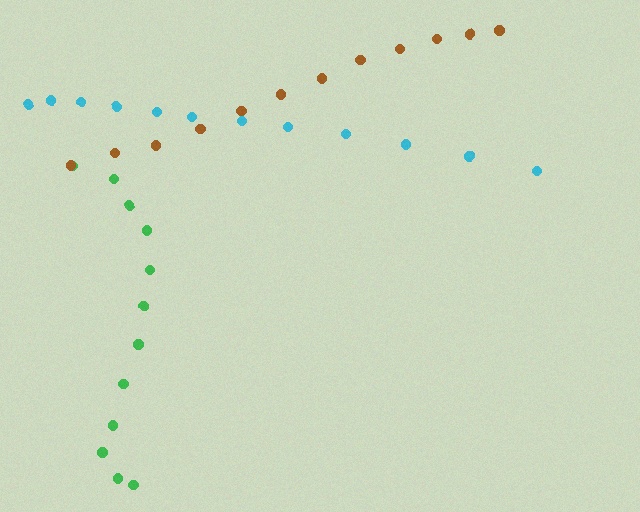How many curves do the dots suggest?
There are 3 distinct paths.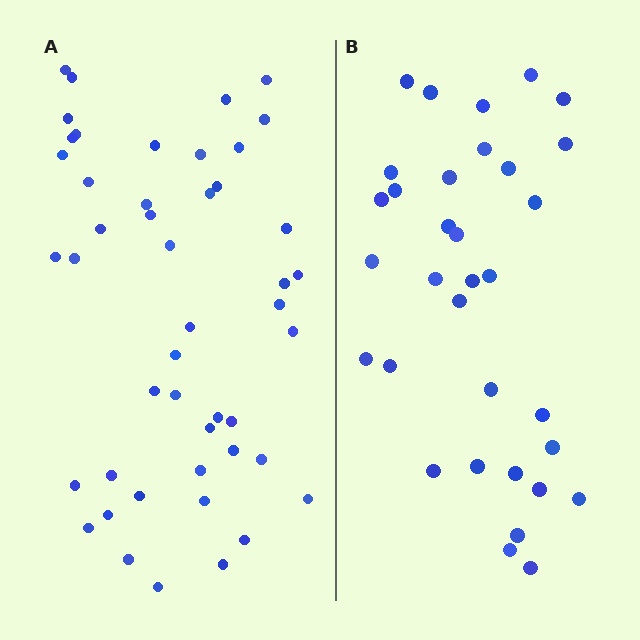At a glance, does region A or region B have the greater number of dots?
Region A (the left region) has more dots.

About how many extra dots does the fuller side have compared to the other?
Region A has approximately 15 more dots than region B.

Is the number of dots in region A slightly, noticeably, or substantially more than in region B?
Region A has noticeably more, but not dramatically so. The ratio is roughly 1.4 to 1.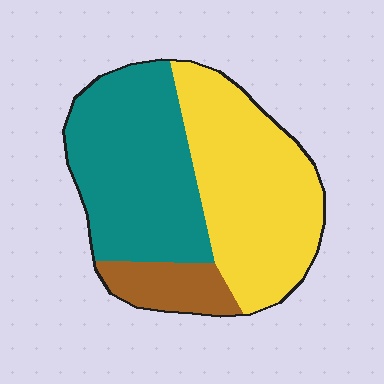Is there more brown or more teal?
Teal.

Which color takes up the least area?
Brown, at roughly 10%.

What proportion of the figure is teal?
Teal takes up about two fifths (2/5) of the figure.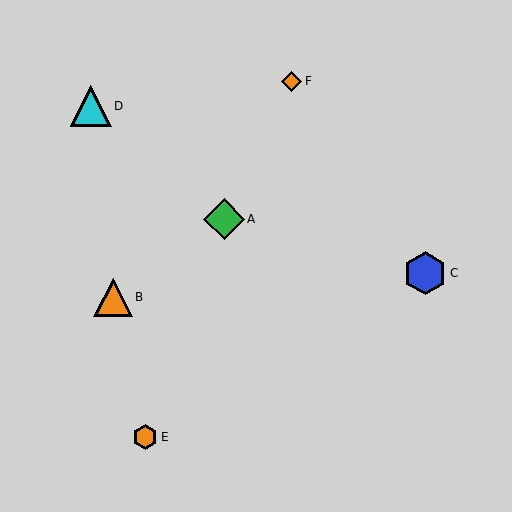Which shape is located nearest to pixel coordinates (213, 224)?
The green diamond (labeled A) at (224, 219) is nearest to that location.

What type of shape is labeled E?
Shape E is an orange hexagon.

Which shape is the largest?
The blue hexagon (labeled C) is the largest.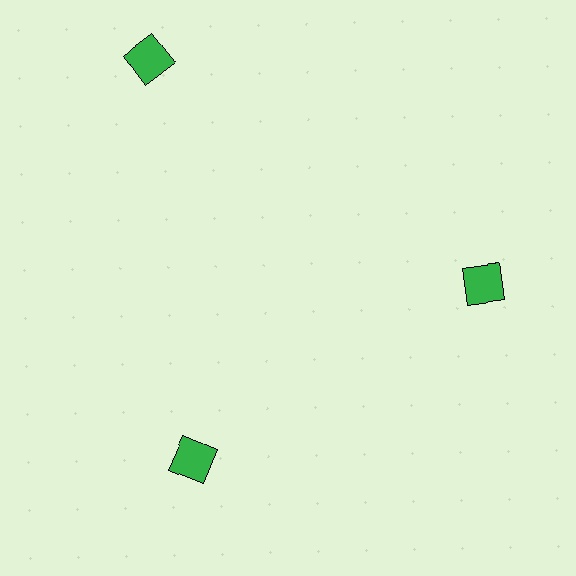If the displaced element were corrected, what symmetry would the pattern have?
It would have 3-fold rotational symmetry — the pattern would map onto itself every 120 degrees.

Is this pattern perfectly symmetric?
No. The 3 green squares are arranged in a ring, but one element near the 11 o'clock position is pushed outward from the center, breaking the 3-fold rotational symmetry.